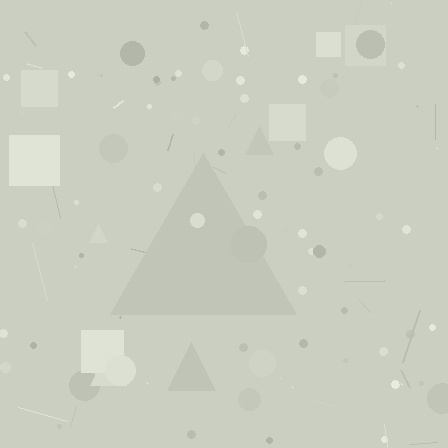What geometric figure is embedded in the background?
A triangle is embedded in the background.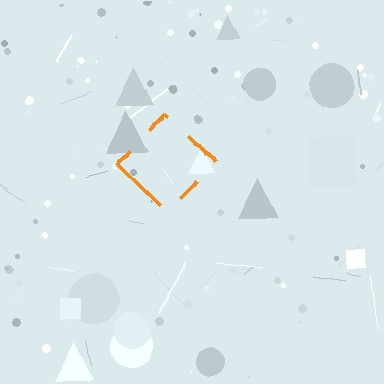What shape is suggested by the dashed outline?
The dashed outline suggests a diamond.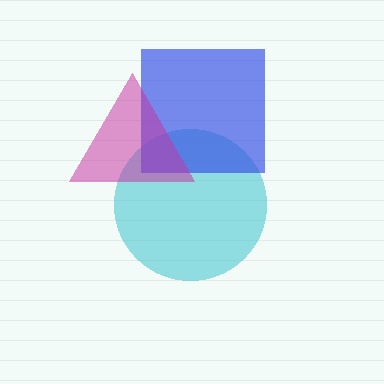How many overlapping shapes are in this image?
There are 3 overlapping shapes in the image.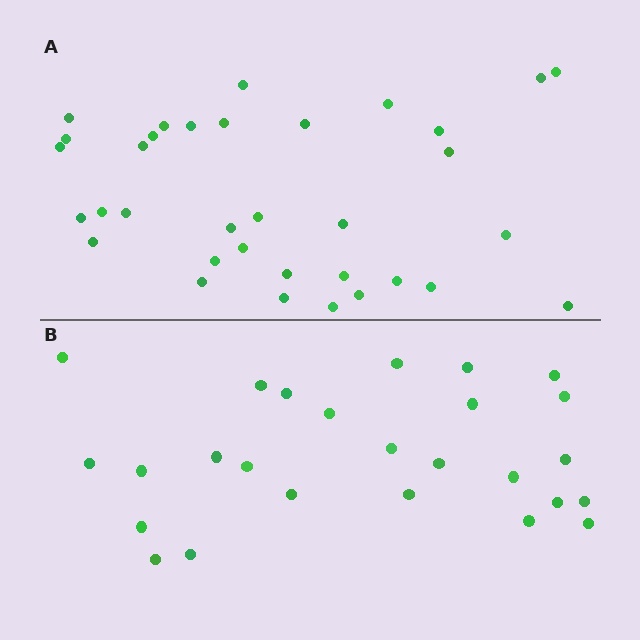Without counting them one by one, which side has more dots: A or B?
Region A (the top region) has more dots.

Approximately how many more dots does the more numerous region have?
Region A has roughly 8 or so more dots than region B.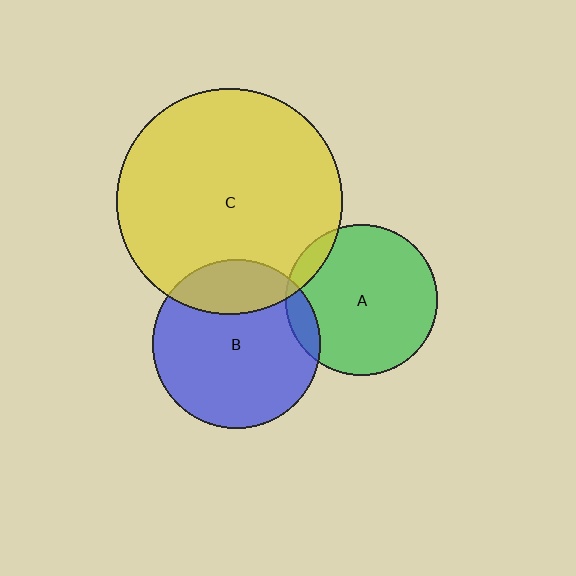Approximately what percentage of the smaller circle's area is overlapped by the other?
Approximately 25%.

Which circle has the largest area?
Circle C (yellow).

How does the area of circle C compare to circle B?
Approximately 1.8 times.